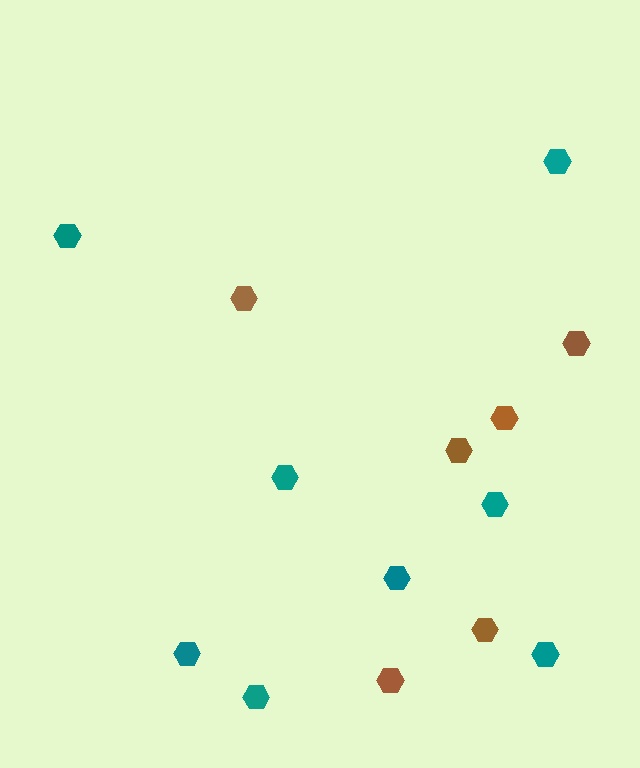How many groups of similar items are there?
There are 2 groups: one group of teal hexagons (8) and one group of brown hexagons (6).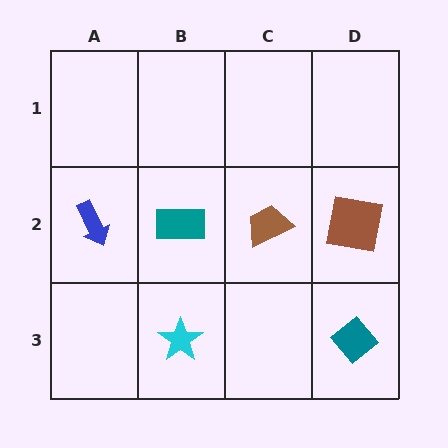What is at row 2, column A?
A blue arrow.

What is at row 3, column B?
A cyan star.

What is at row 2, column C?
A brown trapezoid.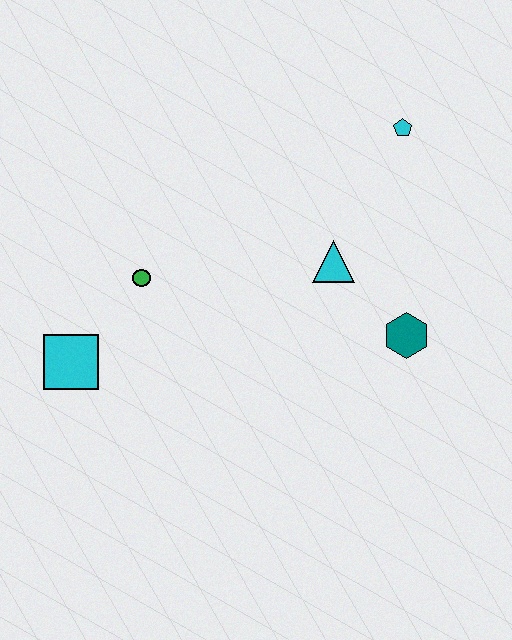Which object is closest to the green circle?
The cyan square is closest to the green circle.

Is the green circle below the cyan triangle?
Yes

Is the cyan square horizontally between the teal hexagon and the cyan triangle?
No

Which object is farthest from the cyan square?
The cyan pentagon is farthest from the cyan square.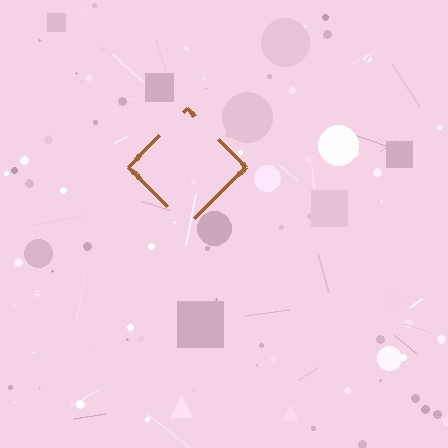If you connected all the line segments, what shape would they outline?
They would outline a diamond.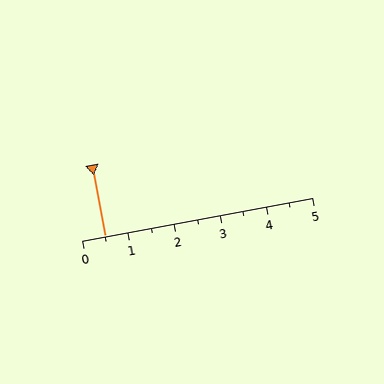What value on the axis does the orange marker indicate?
The marker indicates approximately 0.5.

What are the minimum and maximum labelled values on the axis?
The axis runs from 0 to 5.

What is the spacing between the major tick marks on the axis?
The major ticks are spaced 1 apart.